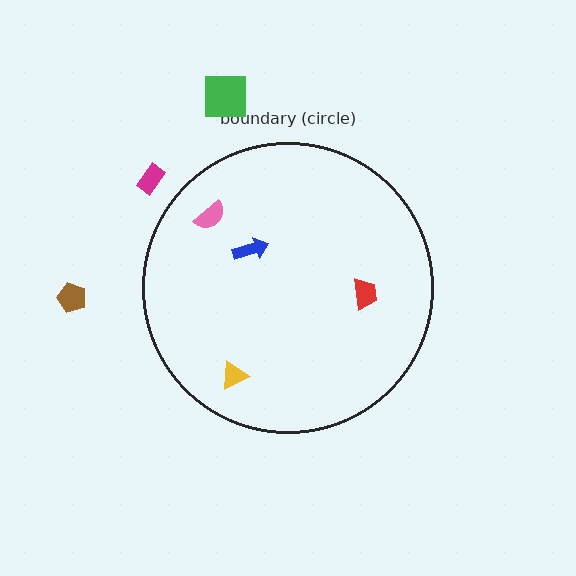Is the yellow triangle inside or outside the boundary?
Inside.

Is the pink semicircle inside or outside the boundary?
Inside.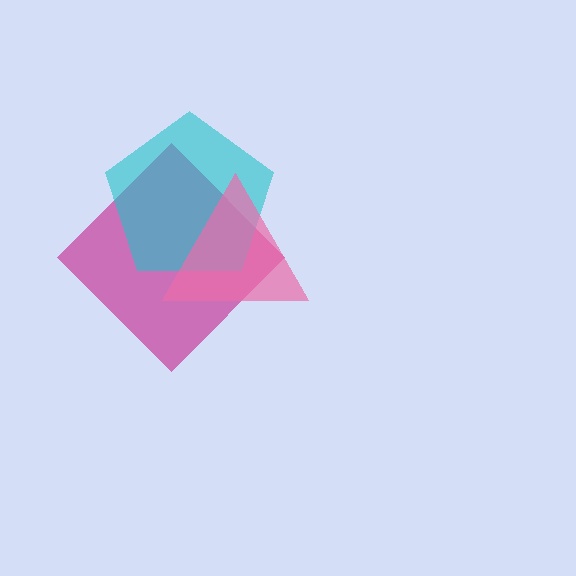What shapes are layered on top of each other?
The layered shapes are: a magenta diamond, a cyan pentagon, a pink triangle.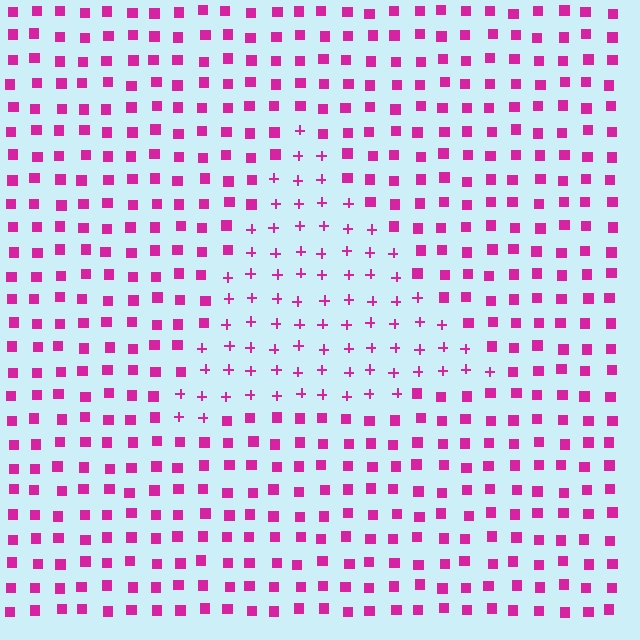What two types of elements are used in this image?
The image uses plus signs inside the triangle region and squares outside it.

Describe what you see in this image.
The image is filled with small magenta elements arranged in a uniform grid. A triangle-shaped region contains plus signs, while the surrounding area contains squares. The boundary is defined purely by the change in element shape.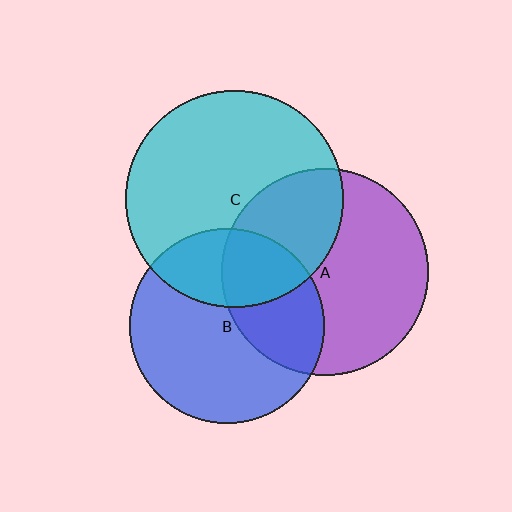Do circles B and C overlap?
Yes.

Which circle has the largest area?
Circle C (cyan).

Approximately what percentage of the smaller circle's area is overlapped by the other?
Approximately 30%.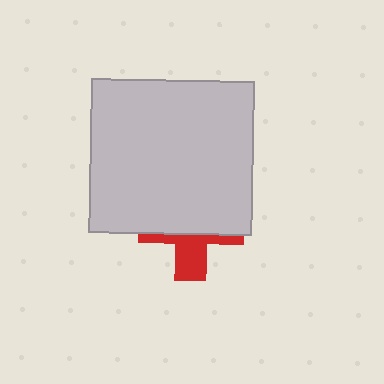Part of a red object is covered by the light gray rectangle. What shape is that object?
It is a cross.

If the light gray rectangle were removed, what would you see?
You would see the complete red cross.